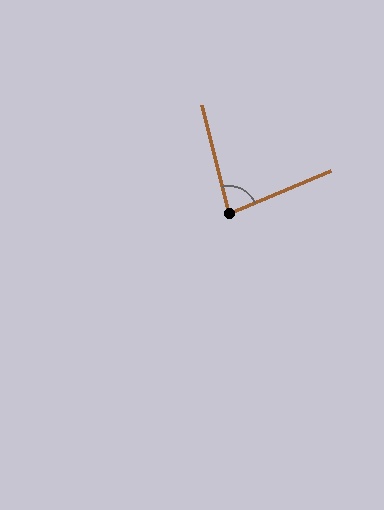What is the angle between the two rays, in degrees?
Approximately 81 degrees.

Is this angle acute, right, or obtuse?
It is acute.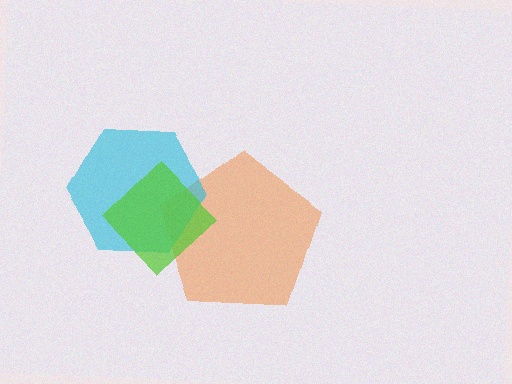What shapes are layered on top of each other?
The layered shapes are: an orange pentagon, a cyan hexagon, a lime diamond.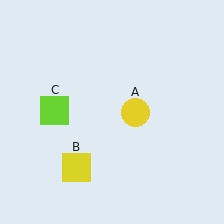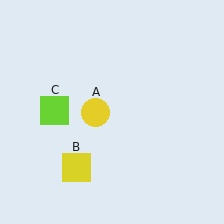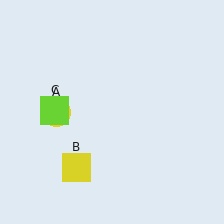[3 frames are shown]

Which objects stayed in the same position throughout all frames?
Yellow square (object B) and lime square (object C) remained stationary.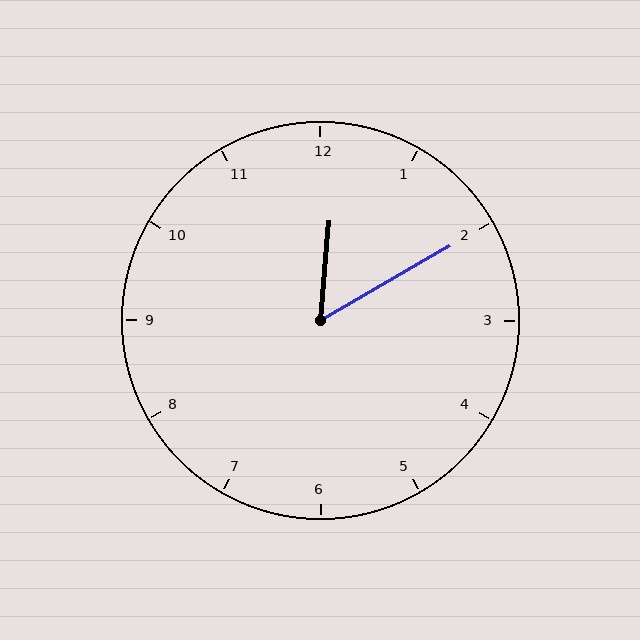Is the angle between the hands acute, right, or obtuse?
It is acute.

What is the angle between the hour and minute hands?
Approximately 55 degrees.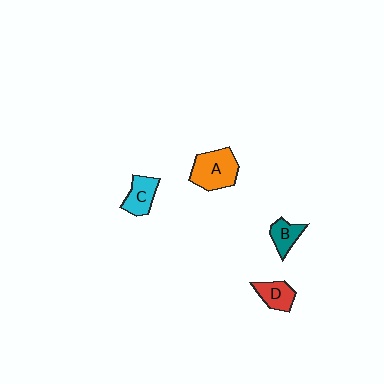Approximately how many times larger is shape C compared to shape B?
Approximately 1.2 times.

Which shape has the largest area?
Shape A (orange).